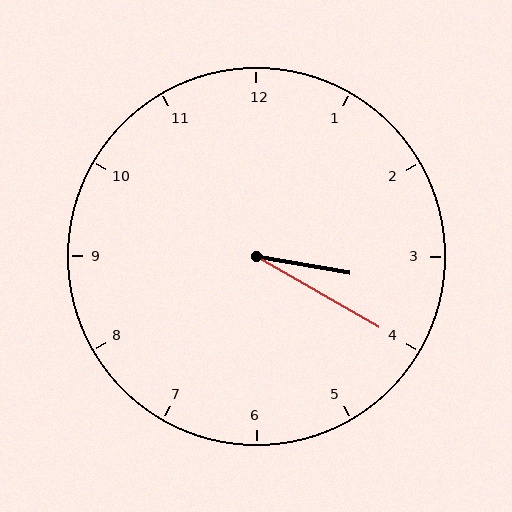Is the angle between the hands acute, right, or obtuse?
It is acute.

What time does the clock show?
3:20.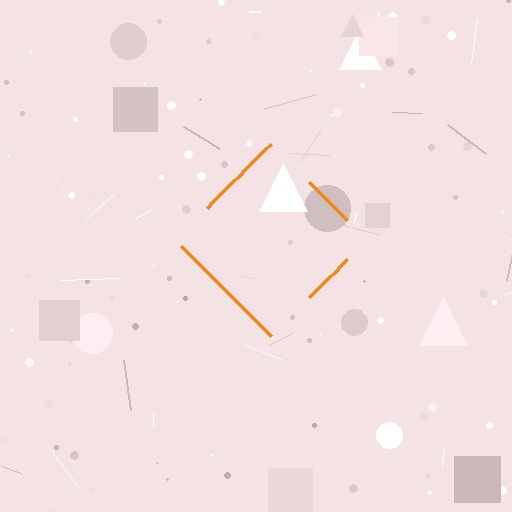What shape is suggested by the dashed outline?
The dashed outline suggests a diamond.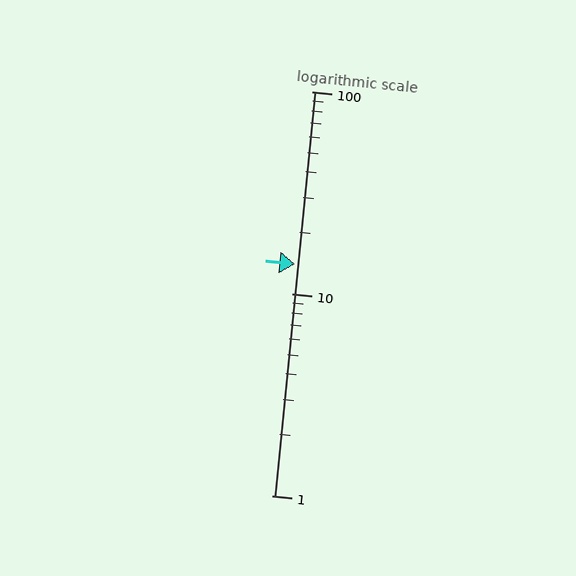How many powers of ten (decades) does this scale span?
The scale spans 2 decades, from 1 to 100.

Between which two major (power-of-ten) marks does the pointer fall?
The pointer is between 10 and 100.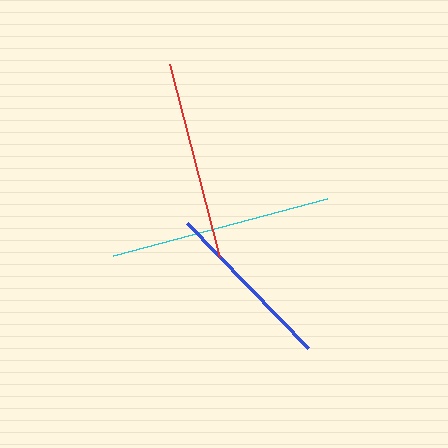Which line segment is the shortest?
The blue line is the shortest at approximately 174 pixels.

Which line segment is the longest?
The cyan line is the longest at approximately 221 pixels.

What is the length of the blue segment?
The blue segment is approximately 174 pixels long.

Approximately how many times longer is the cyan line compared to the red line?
The cyan line is approximately 1.1 times the length of the red line.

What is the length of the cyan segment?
The cyan segment is approximately 221 pixels long.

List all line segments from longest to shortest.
From longest to shortest: cyan, red, blue.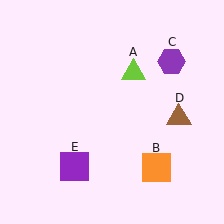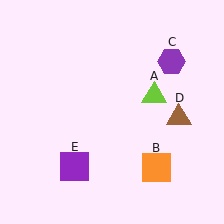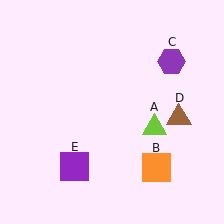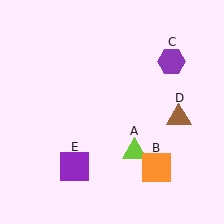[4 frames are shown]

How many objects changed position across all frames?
1 object changed position: lime triangle (object A).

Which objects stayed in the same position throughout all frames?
Orange square (object B) and purple hexagon (object C) and brown triangle (object D) and purple square (object E) remained stationary.